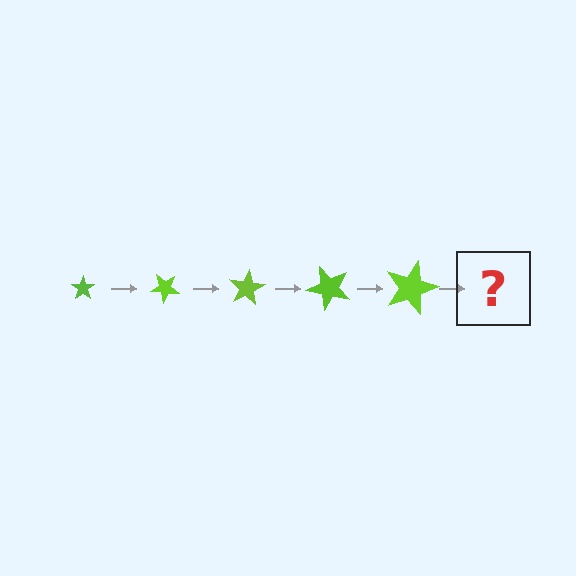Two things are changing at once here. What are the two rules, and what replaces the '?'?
The two rules are that the star grows larger each step and it rotates 40 degrees each step. The '?' should be a star, larger than the previous one and rotated 200 degrees from the start.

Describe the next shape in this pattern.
It should be a star, larger than the previous one and rotated 200 degrees from the start.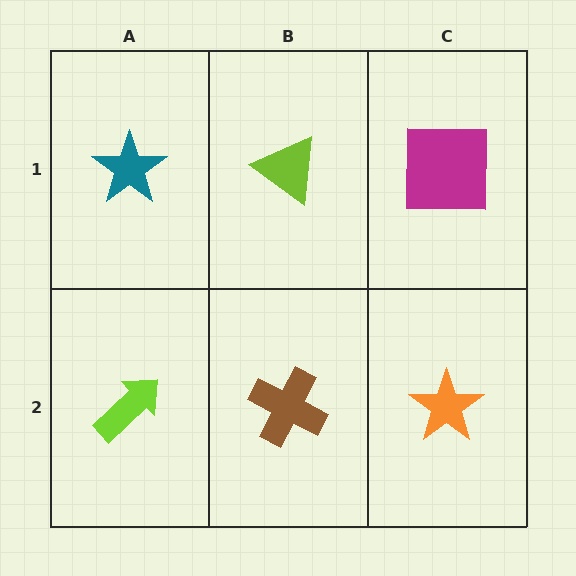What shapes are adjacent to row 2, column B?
A lime triangle (row 1, column B), a lime arrow (row 2, column A), an orange star (row 2, column C).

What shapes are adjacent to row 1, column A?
A lime arrow (row 2, column A), a lime triangle (row 1, column B).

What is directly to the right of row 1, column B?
A magenta square.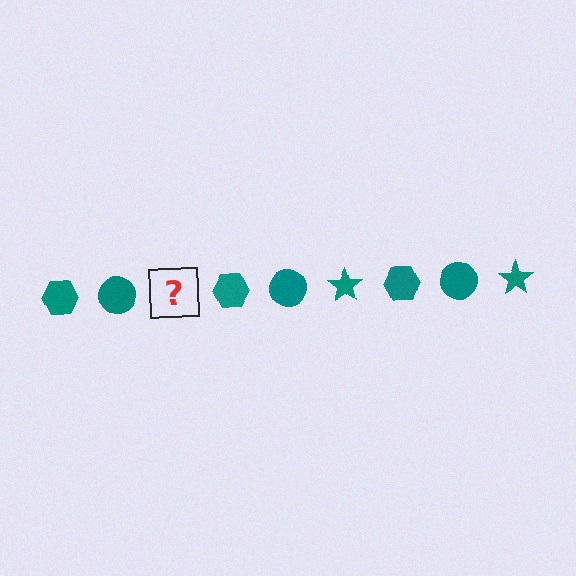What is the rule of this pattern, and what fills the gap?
The rule is that the pattern cycles through hexagon, circle, star shapes in teal. The gap should be filled with a teal star.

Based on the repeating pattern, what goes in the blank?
The blank should be a teal star.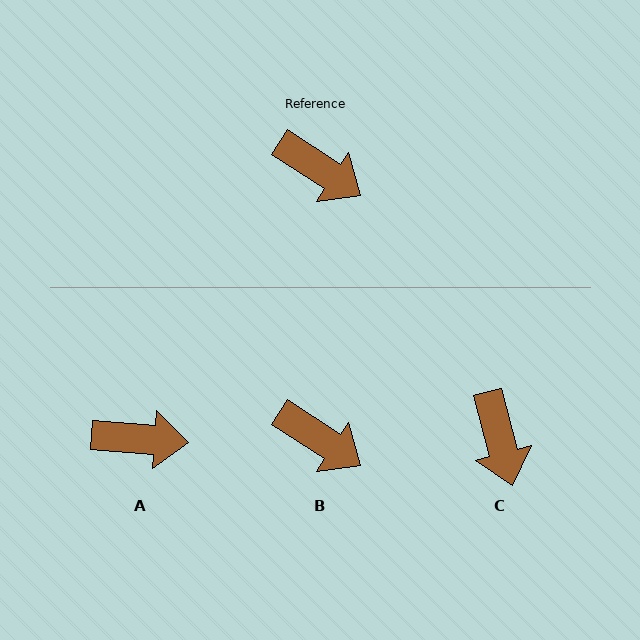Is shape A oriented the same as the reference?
No, it is off by about 30 degrees.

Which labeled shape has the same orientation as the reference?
B.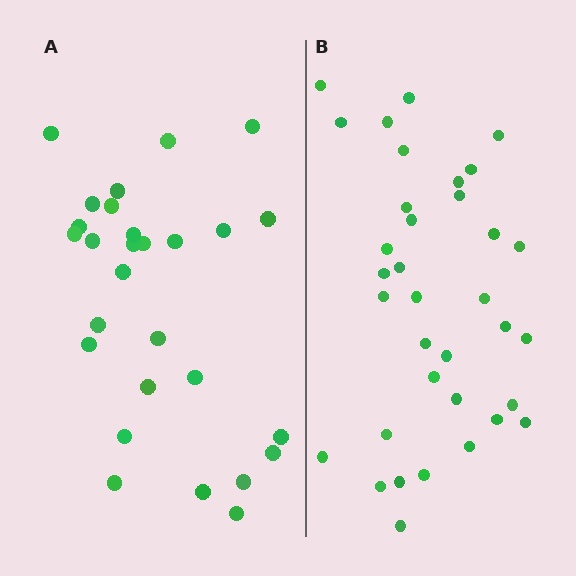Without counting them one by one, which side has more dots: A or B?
Region B (the right region) has more dots.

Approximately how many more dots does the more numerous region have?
Region B has roughly 8 or so more dots than region A.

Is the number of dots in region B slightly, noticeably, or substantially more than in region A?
Region B has noticeably more, but not dramatically so. The ratio is roughly 1.2 to 1.